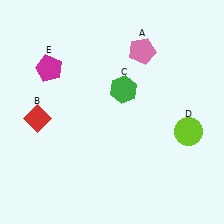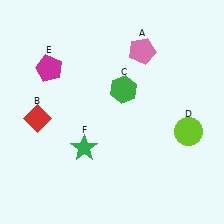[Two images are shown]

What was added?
A green star (F) was added in Image 2.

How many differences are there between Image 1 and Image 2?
There is 1 difference between the two images.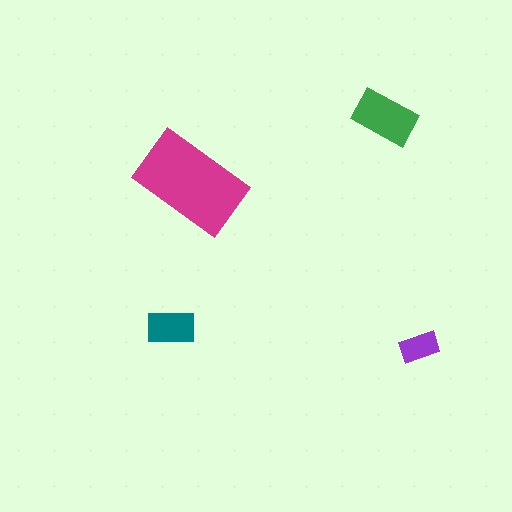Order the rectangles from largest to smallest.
the magenta one, the green one, the teal one, the purple one.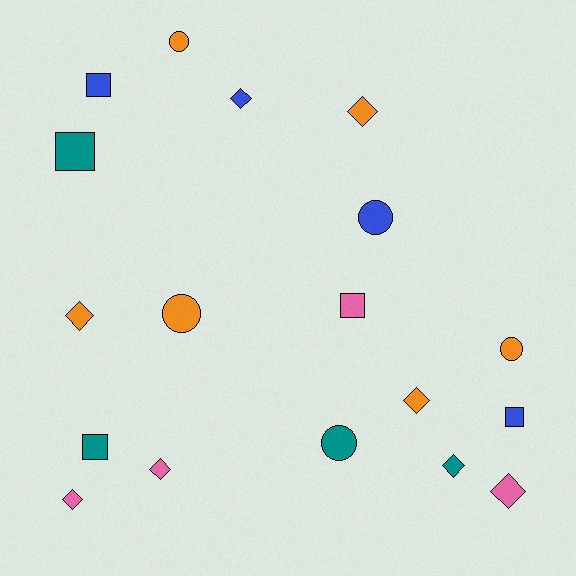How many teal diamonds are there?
There is 1 teal diamond.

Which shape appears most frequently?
Diamond, with 8 objects.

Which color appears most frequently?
Orange, with 6 objects.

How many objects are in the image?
There are 18 objects.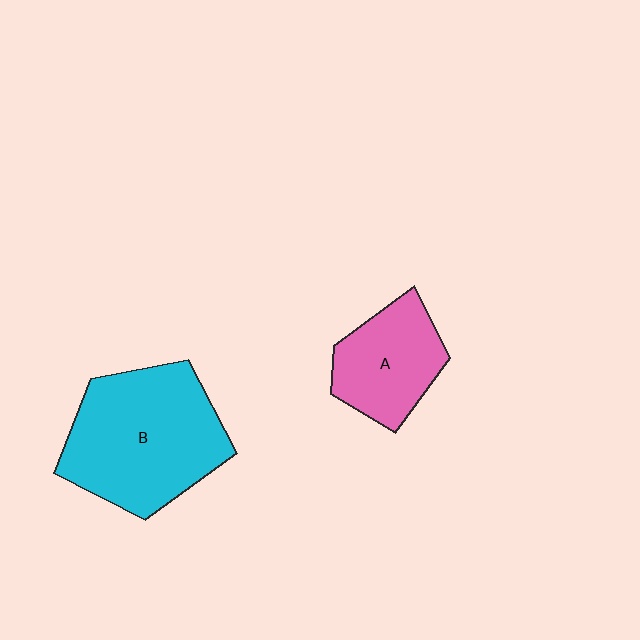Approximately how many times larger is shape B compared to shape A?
Approximately 1.8 times.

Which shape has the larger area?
Shape B (cyan).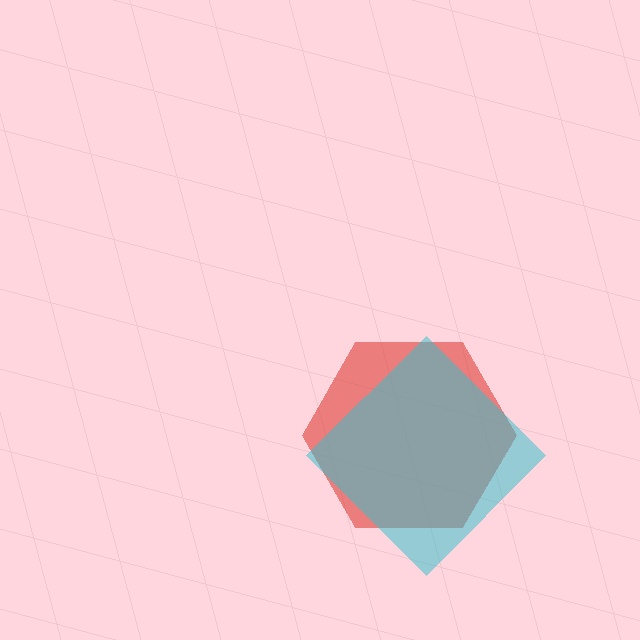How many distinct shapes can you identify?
There are 2 distinct shapes: a red hexagon, a cyan diamond.